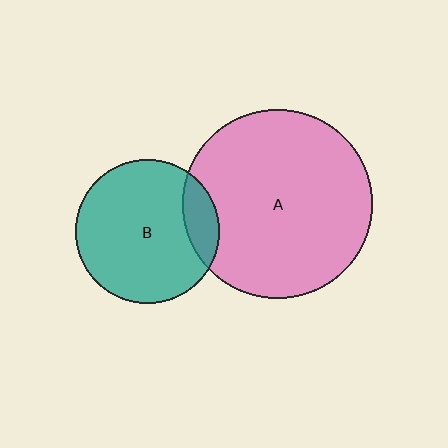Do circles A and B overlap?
Yes.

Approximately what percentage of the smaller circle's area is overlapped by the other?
Approximately 15%.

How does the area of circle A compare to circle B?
Approximately 1.7 times.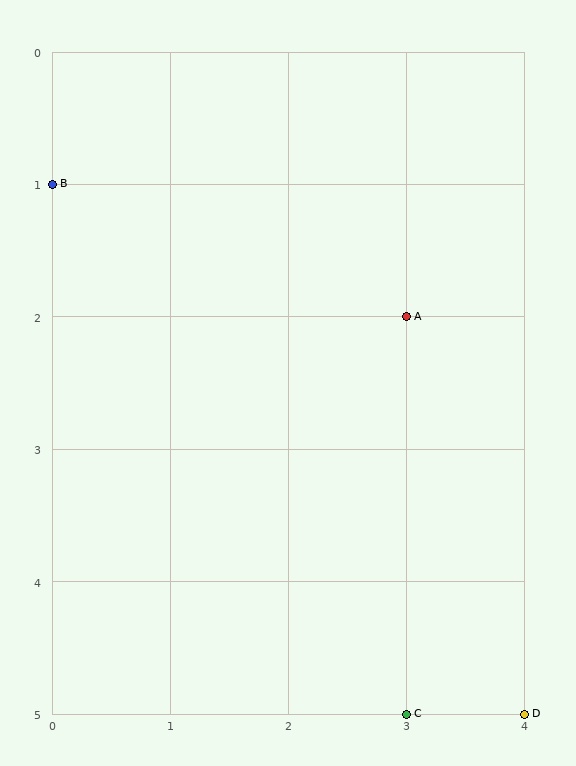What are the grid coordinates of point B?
Point B is at grid coordinates (0, 1).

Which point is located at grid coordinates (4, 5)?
Point D is at (4, 5).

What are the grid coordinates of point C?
Point C is at grid coordinates (3, 5).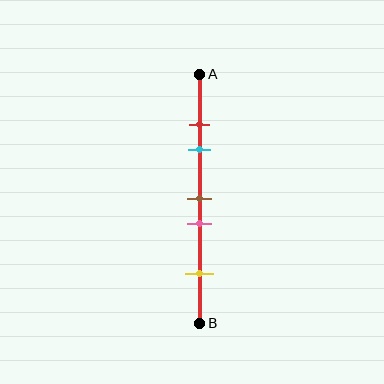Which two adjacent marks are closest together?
The red and cyan marks are the closest adjacent pair.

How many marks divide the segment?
There are 5 marks dividing the segment.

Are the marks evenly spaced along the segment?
No, the marks are not evenly spaced.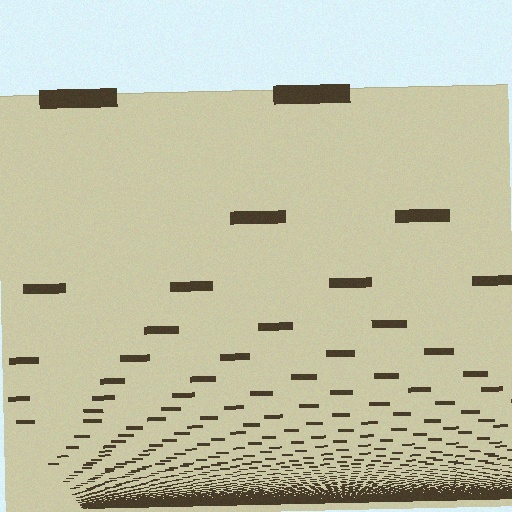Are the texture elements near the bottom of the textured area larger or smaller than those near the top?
Smaller. The gradient is inverted — elements near the bottom are smaller and denser.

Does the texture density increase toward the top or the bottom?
Density increases toward the bottom.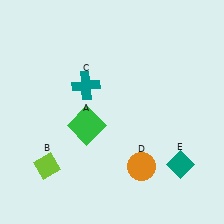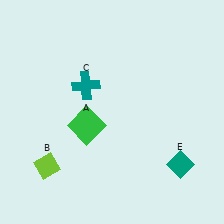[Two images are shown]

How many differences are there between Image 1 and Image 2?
There is 1 difference between the two images.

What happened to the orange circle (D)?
The orange circle (D) was removed in Image 2. It was in the bottom-right area of Image 1.